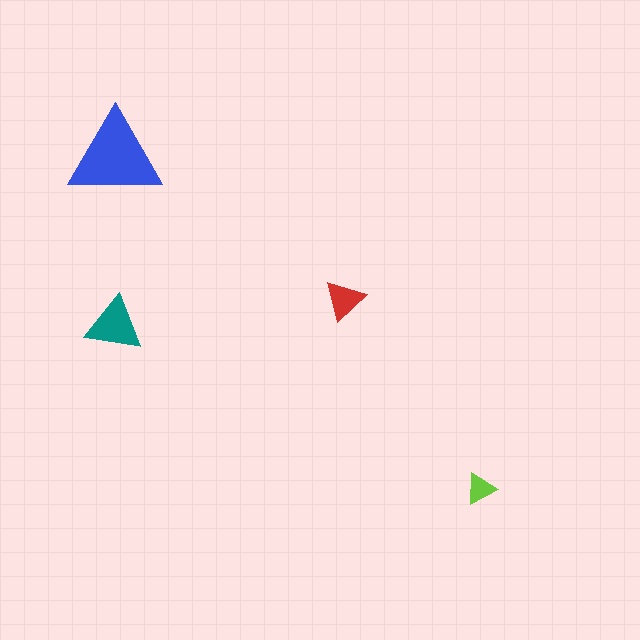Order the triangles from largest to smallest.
the blue one, the teal one, the red one, the lime one.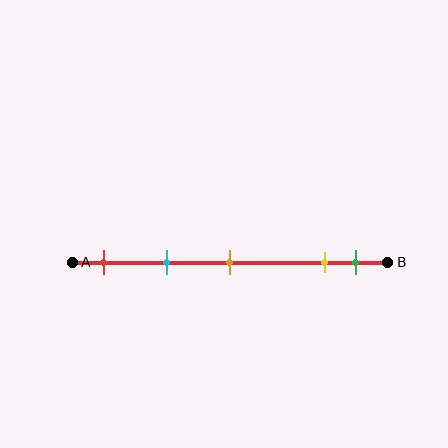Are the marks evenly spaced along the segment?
No, the marks are not evenly spaced.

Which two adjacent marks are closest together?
The yellow and green marks are the closest adjacent pair.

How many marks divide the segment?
There are 5 marks dividing the segment.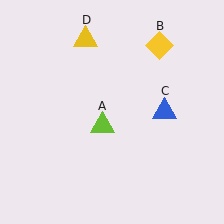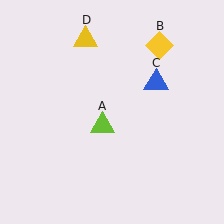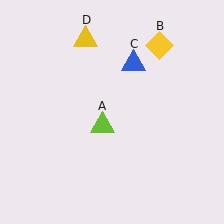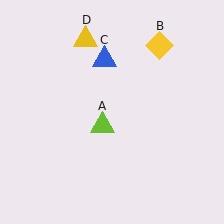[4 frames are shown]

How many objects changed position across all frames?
1 object changed position: blue triangle (object C).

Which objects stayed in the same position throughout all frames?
Lime triangle (object A) and yellow diamond (object B) and yellow triangle (object D) remained stationary.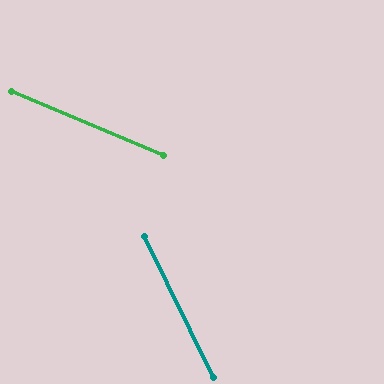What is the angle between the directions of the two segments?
Approximately 41 degrees.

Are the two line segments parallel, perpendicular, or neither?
Neither parallel nor perpendicular — they differ by about 41°.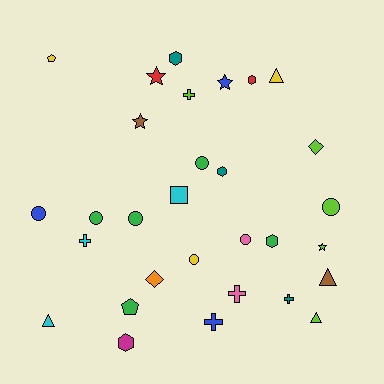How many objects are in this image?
There are 30 objects.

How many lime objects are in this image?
There are 5 lime objects.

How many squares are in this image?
There is 1 square.